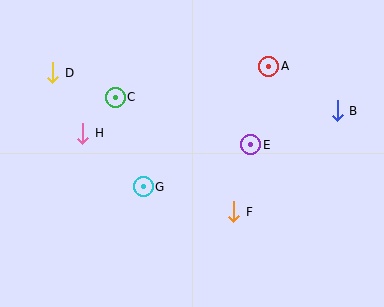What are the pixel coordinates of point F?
Point F is at (234, 212).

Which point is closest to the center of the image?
Point G at (143, 187) is closest to the center.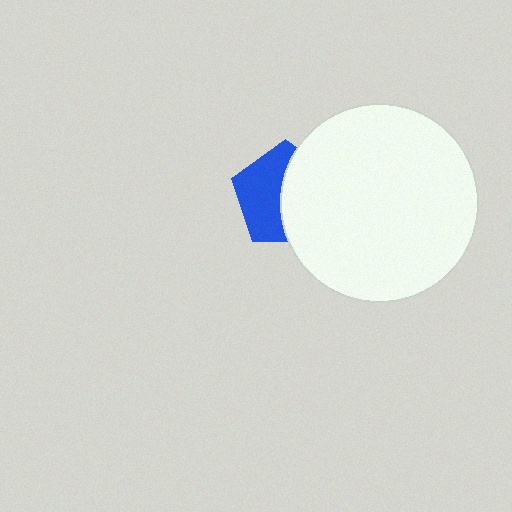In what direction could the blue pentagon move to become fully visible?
The blue pentagon could move left. That would shift it out from behind the white circle entirely.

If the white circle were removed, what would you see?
You would see the complete blue pentagon.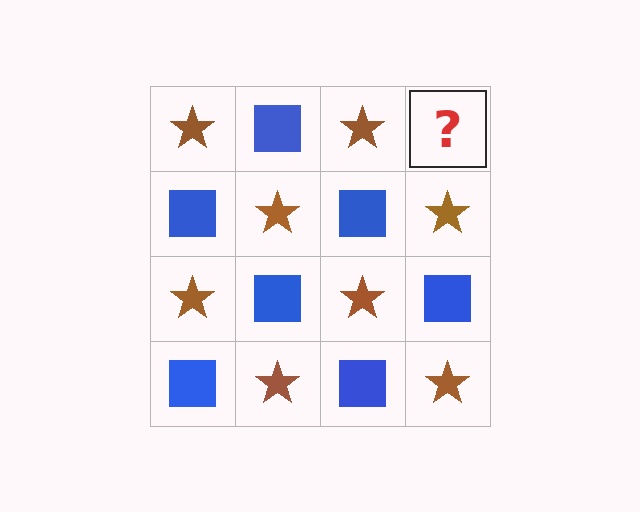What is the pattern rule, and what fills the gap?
The rule is that it alternates brown star and blue square in a checkerboard pattern. The gap should be filled with a blue square.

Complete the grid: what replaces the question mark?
The question mark should be replaced with a blue square.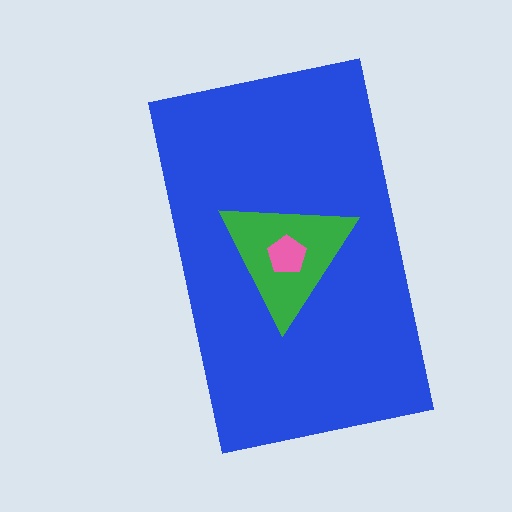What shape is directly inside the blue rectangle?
The green triangle.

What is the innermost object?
The pink pentagon.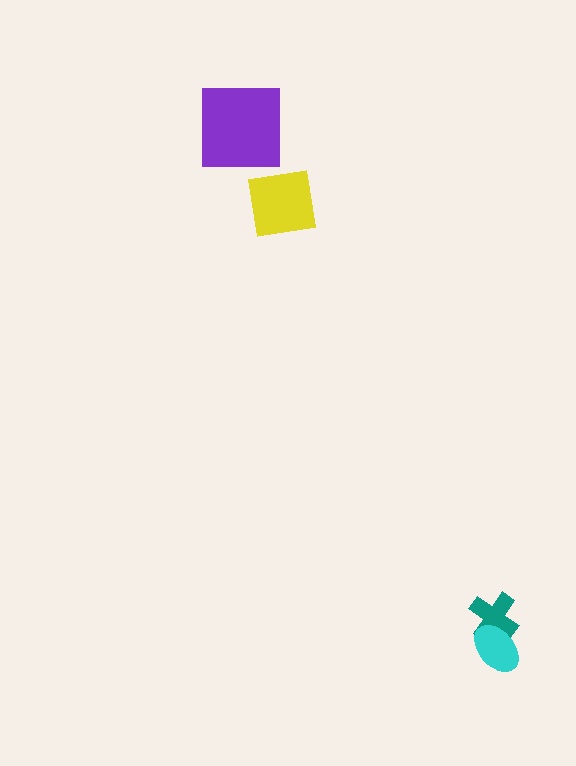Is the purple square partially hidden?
No, no other shape covers it.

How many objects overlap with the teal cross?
1 object overlaps with the teal cross.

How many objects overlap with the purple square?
0 objects overlap with the purple square.